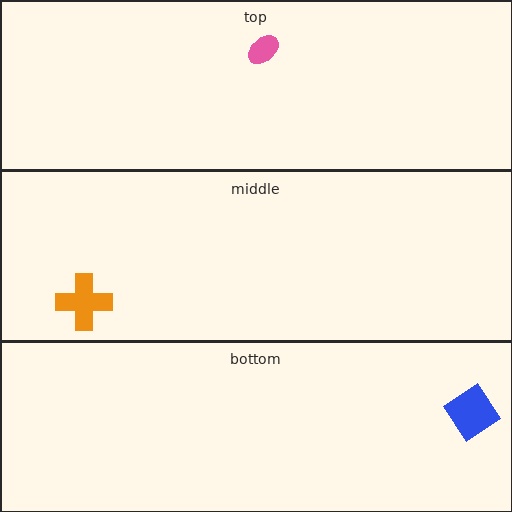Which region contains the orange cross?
The middle region.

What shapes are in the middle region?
The orange cross.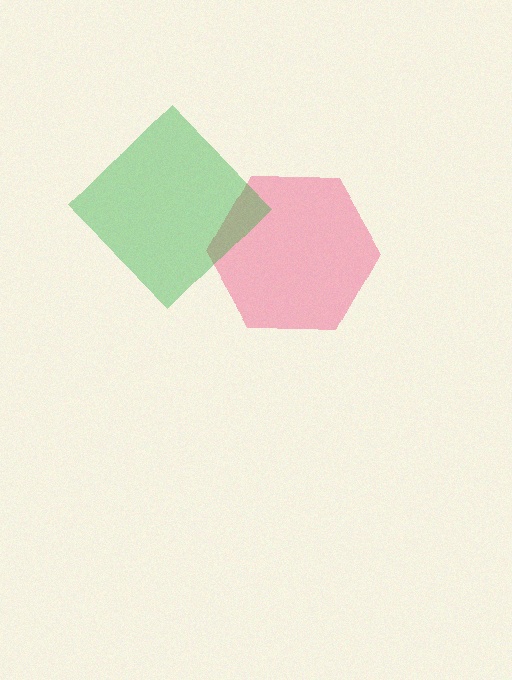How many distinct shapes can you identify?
There are 2 distinct shapes: a pink hexagon, a green diamond.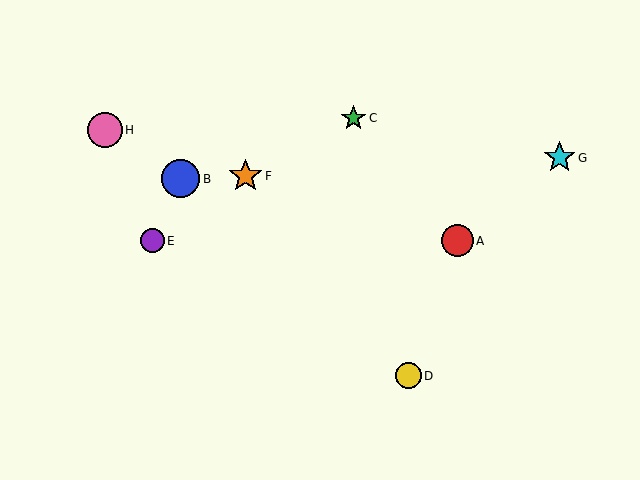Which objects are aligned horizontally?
Objects A, E are aligned horizontally.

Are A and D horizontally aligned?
No, A is at y≈241 and D is at y≈376.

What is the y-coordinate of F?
Object F is at y≈176.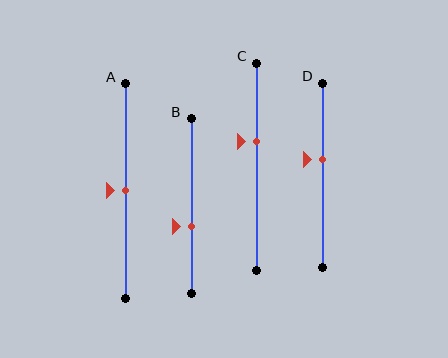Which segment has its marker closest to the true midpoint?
Segment A has its marker closest to the true midpoint.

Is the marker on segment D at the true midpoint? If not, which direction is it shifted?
No, the marker on segment D is shifted upward by about 9% of the segment length.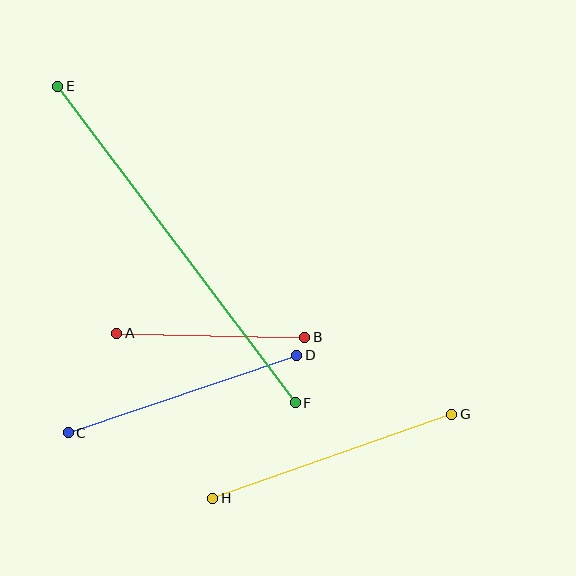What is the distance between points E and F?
The distance is approximately 396 pixels.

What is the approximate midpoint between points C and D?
The midpoint is at approximately (182, 394) pixels.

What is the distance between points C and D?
The distance is approximately 241 pixels.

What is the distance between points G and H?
The distance is approximately 253 pixels.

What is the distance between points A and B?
The distance is approximately 188 pixels.